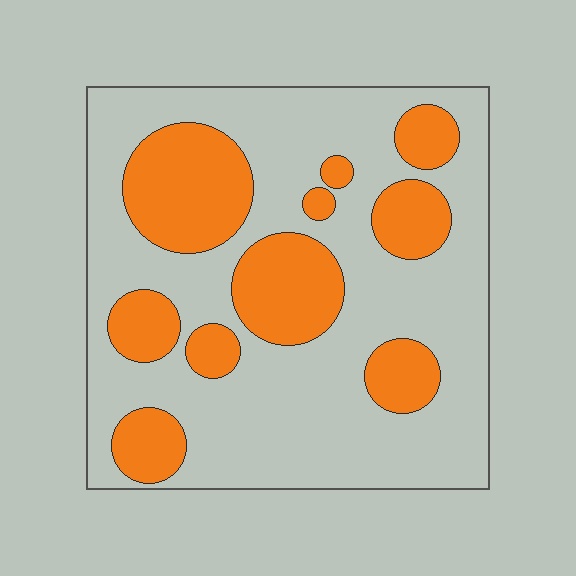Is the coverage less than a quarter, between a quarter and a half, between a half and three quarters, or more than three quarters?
Between a quarter and a half.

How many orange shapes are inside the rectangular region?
10.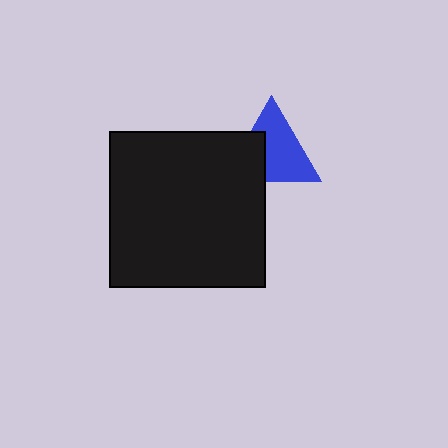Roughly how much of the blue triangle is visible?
Most of it is visible (roughly 66%).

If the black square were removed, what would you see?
You would see the complete blue triangle.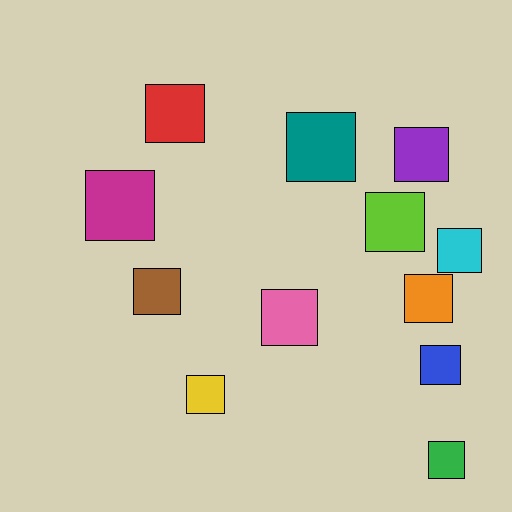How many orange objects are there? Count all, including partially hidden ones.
There is 1 orange object.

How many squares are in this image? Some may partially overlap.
There are 12 squares.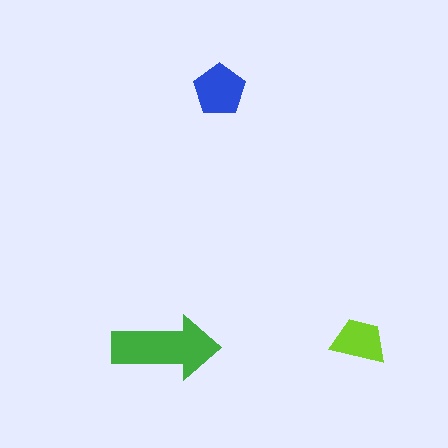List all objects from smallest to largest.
The lime trapezoid, the blue pentagon, the green arrow.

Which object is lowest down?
The green arrow is bottommost.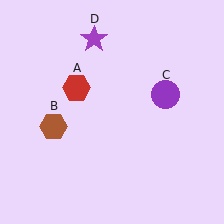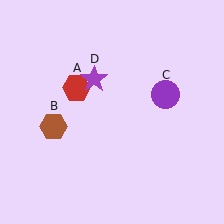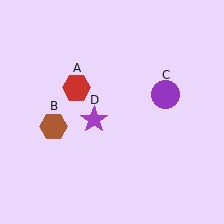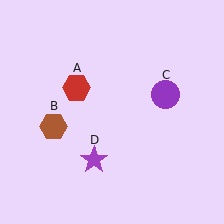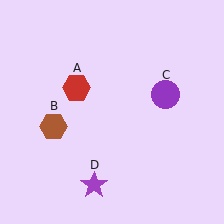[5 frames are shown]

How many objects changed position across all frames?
1 object changed position: purple star (object D).